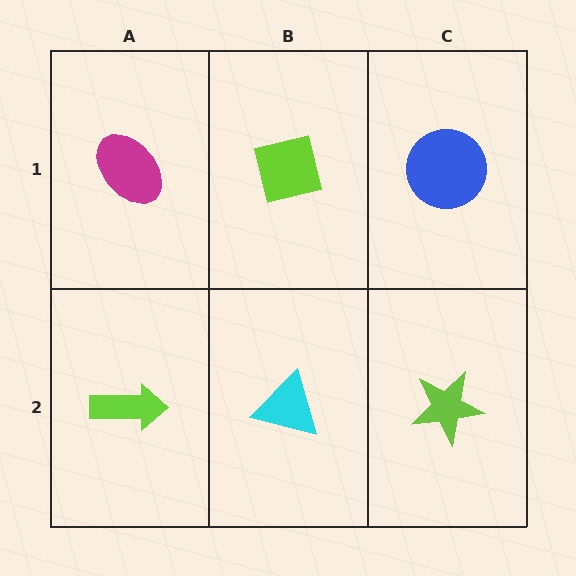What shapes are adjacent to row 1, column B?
A cyan triangle (row 2, column B), a magenta ellipse (row 1, column A), a blue circle (row 1, column C).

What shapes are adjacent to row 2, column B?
A lime square (row 1, column B), a lime arrow (row 2, column A), a lime star (row 2, column C).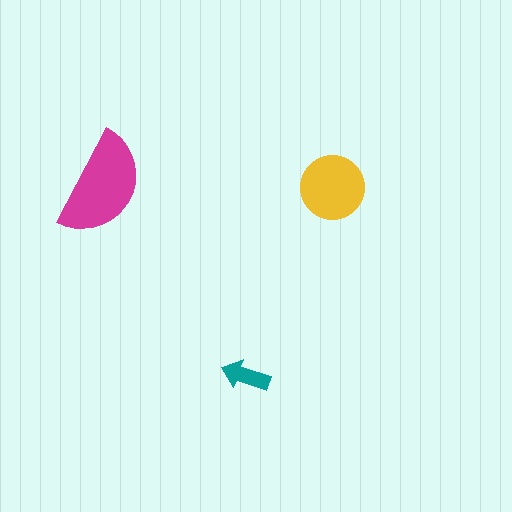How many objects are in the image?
There are 3 objects in the image.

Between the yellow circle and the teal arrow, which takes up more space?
The yellow circle.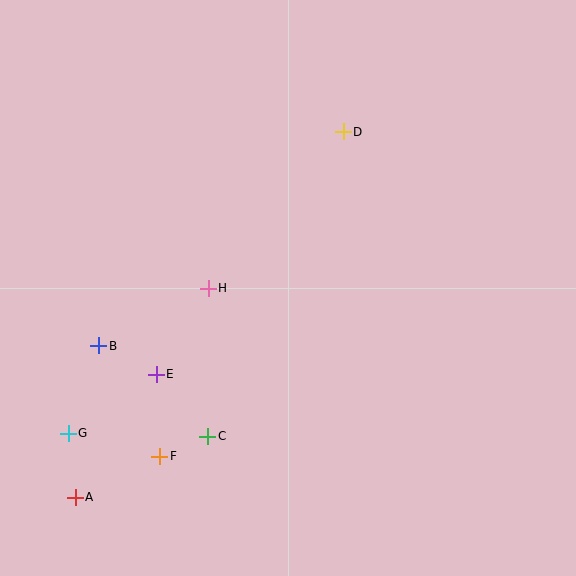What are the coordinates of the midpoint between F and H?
The midpoint between F and H is at (184, 372).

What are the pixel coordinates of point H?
Point H is at (208, 288).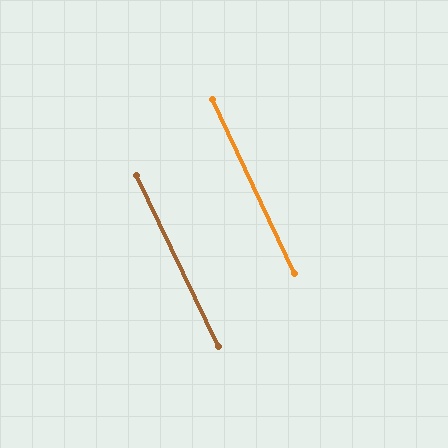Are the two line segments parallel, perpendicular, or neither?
Parallel — their directions differ by only 0.2°.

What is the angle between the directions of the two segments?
Approximately 0 degrees.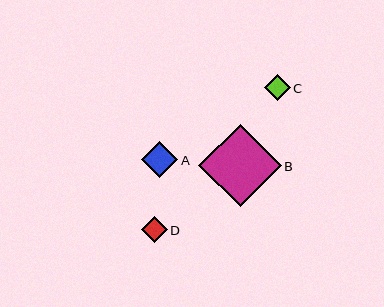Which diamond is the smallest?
Diamond D is the smallest with a size of approximately 26 pixels.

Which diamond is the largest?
Diamond B is the largest with a size of approximately 82 pixels.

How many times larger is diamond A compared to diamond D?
Diamond A is approximately 1.4 times the size of diamond D.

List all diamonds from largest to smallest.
From largest to smallest: B, A, C, D.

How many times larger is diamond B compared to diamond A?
Diamond B is approximately 2.3 times the size of diamond A.